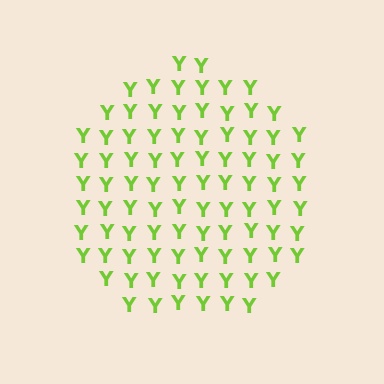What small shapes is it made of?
It is made of small letter Y's.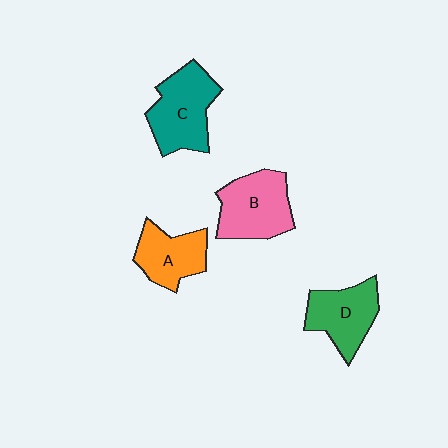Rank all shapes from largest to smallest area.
From largest to smallest: C (teal), B (pink), D (green), A (orange).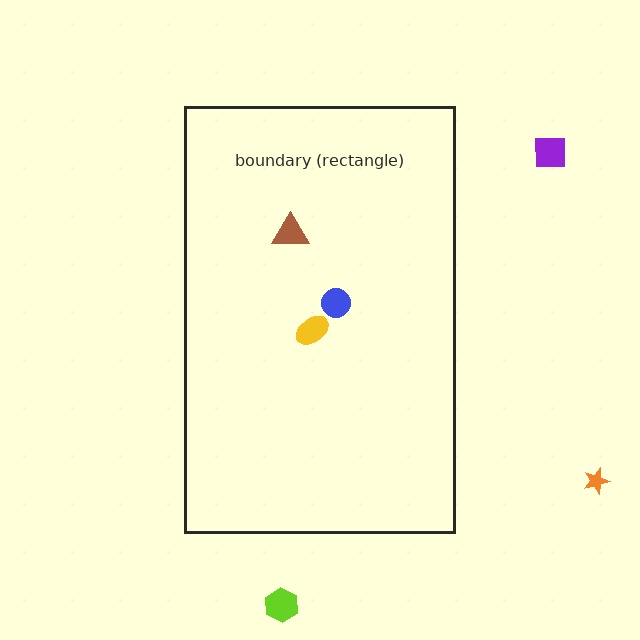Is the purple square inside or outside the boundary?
Outside.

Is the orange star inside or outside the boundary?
Outside.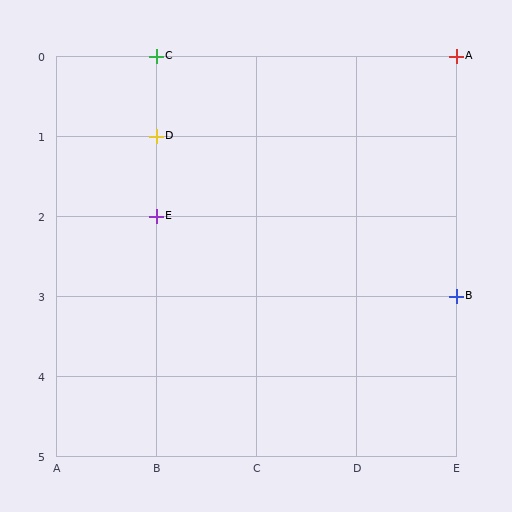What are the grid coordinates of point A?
Point A is at grid coordinates (E, 0).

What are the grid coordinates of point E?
Point E is at grid coordinates (B, 2).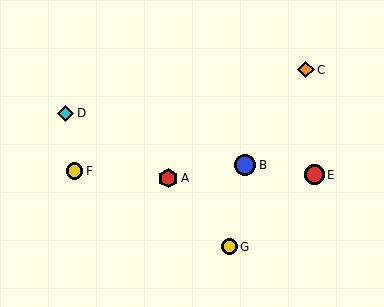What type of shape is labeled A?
Shape A is a red hexagon.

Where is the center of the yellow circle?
The center of the yellow circle is at (74, 171).